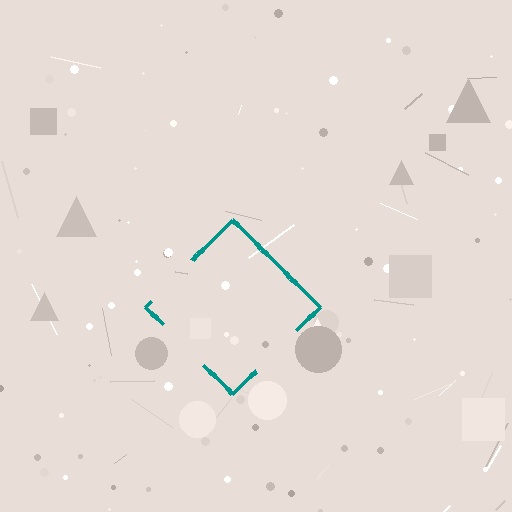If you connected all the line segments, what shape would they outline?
They would outline a diamond.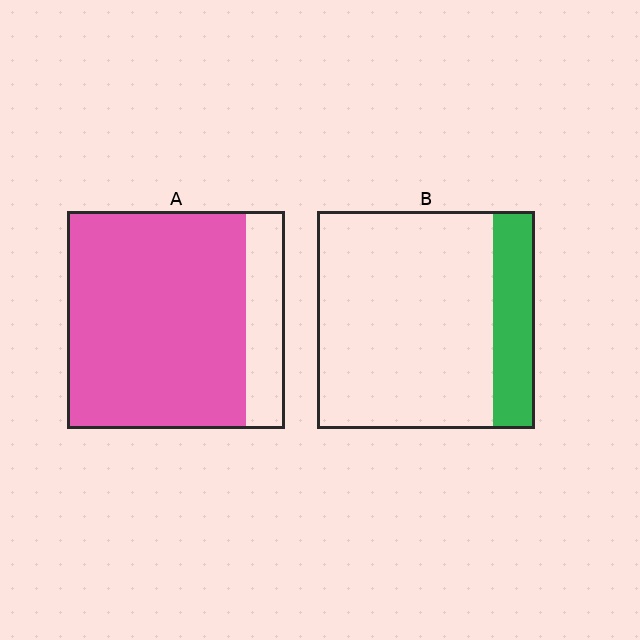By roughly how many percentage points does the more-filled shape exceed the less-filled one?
By roughly 65 percentage points (A over B).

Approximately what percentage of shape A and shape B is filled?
A is approximately 80% and B is approximately 20%.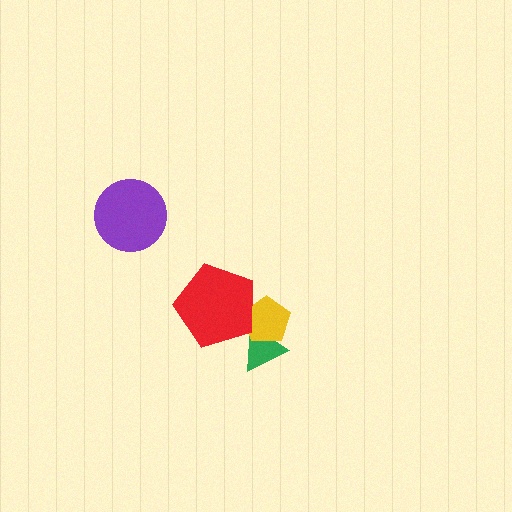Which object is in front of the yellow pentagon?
The red pentagon is in front of the yellow pentagon.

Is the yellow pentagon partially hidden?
Yes, it is partially covered by another shape.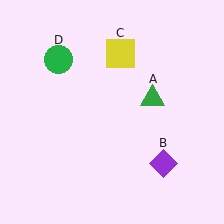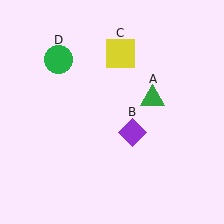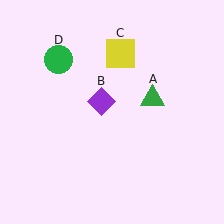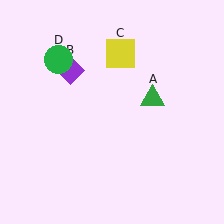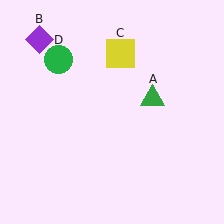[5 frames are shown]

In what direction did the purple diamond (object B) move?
The purple diamond (object B) moved up and to the left.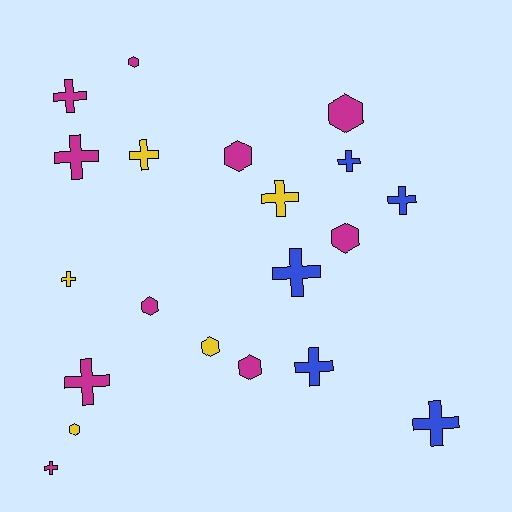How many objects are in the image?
There are 20 objects.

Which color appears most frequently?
Magenta, with 10 objects.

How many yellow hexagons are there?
There are 2 yellow hexagons.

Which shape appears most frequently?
Cross, with 12 objects.